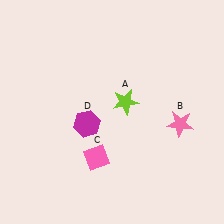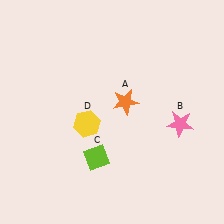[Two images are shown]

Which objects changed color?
A changed from lime to orange. C changed from pink to lime. D changed from magenta to yellow.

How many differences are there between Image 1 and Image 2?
There are 3 differences between the two images.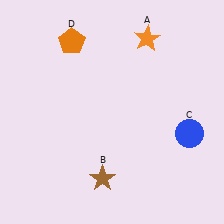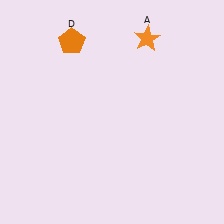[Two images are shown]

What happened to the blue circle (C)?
The blue circle (C) was removed in Image 2. It was in the bottom-right area of Image 1.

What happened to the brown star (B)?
The brown star (B) was removed in Image 2. It was in the bottom-left area of Image 1.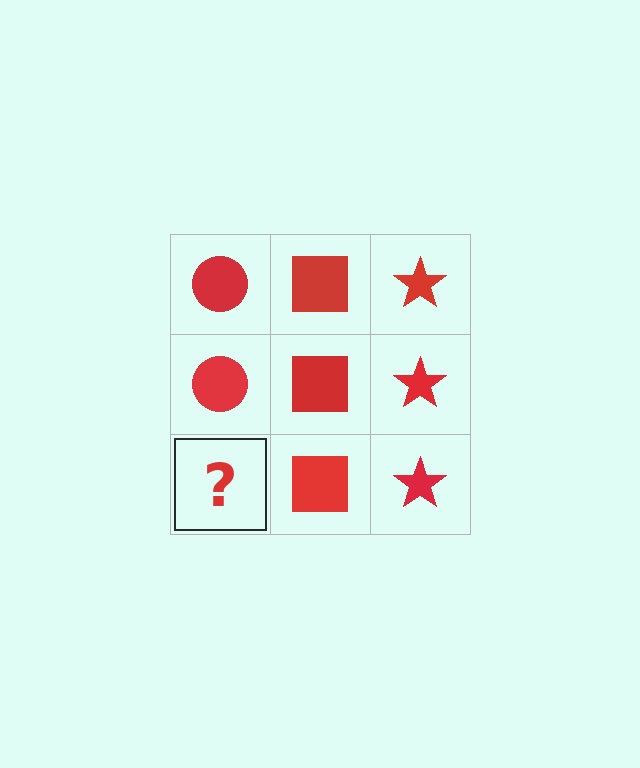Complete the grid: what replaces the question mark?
The question mark should be replaced with a red circle.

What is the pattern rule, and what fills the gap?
The rule is that each column has a consistent shape. The gap should be filled with a red circle.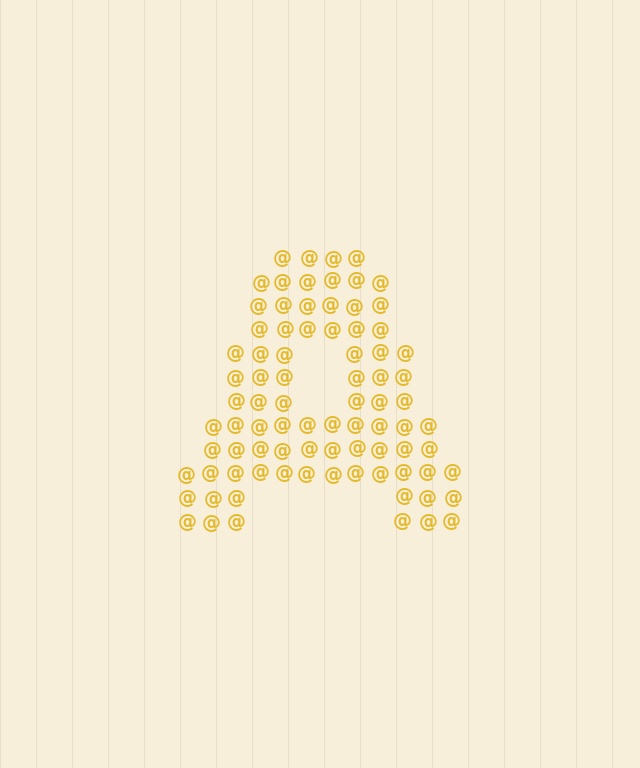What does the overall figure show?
The overall figure shows the letter A.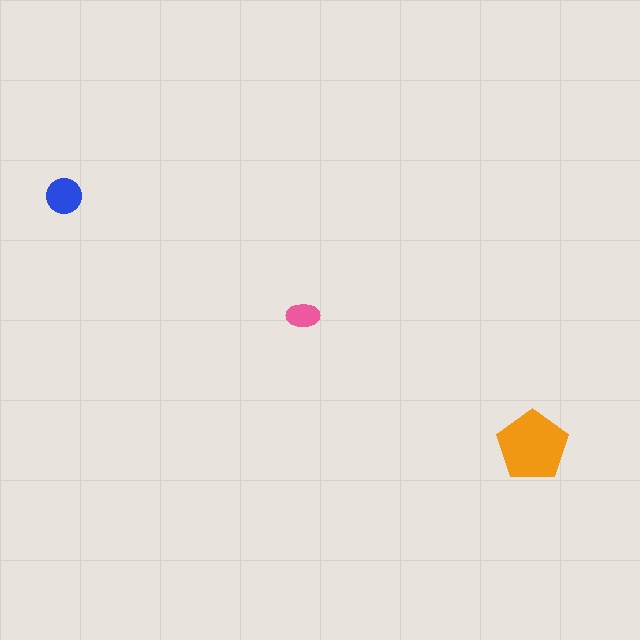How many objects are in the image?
There are 3 objects in the image.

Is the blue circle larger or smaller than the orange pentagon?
Smaller.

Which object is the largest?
The orange pentagon.